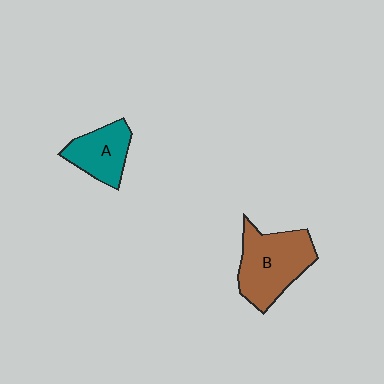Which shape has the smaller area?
Shape A (teal).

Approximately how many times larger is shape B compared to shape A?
Approximately 1.6 times.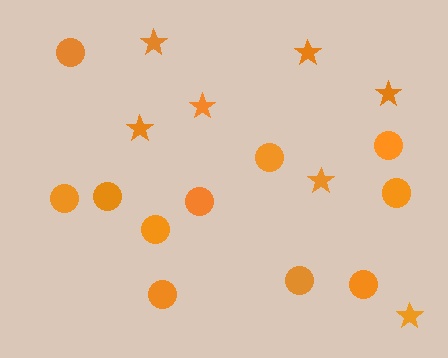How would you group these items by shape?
There are 2 groups: one group of circles (11) and one group of stars (7).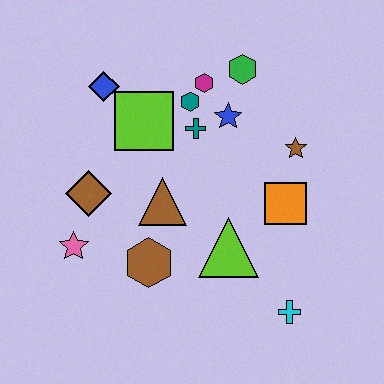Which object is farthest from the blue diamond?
The cyan cross is farthest from the blue diamond.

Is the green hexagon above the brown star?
Yes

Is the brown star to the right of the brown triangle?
Yes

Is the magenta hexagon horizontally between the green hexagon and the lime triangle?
No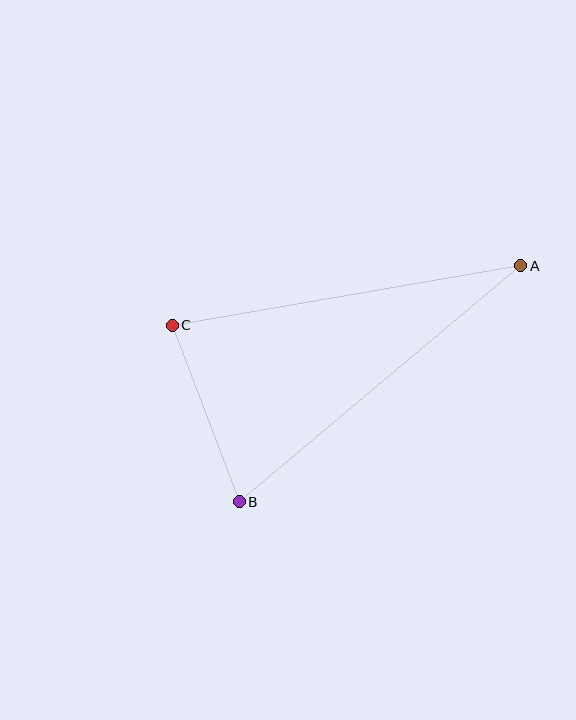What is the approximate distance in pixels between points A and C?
The distance between A and C is approximately 354 pixels.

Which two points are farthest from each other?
Points A and B are farthest from each other.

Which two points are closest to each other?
Points B and C are closest to each other.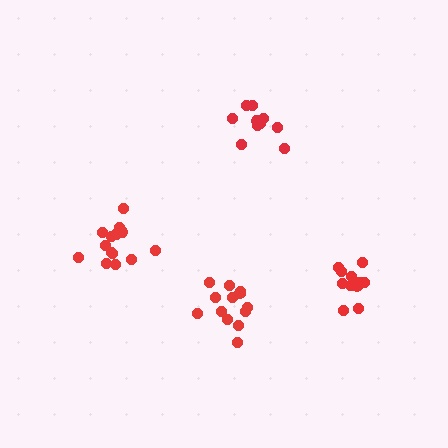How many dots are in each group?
Group 1: 13 dots, Group 2: 14 dots, Group 3: 12 dots, Group 4: 10 dots (49 total).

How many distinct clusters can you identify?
There are 4 distinct clusters.